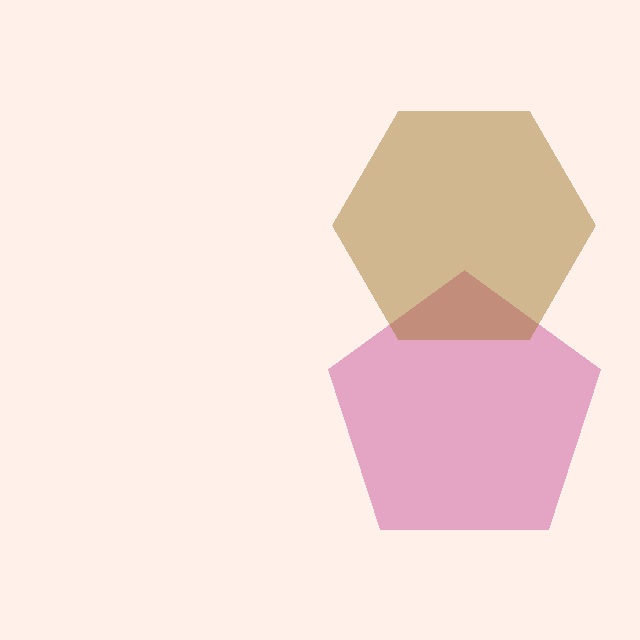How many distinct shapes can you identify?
There are 2 distinct shapes: a magenta pentagon, a brown hexagon.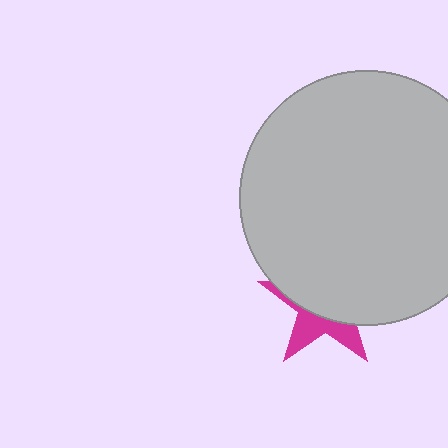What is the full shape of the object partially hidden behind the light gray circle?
The partially hidden object is a magenta star.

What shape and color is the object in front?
The object in front is a light gray circle.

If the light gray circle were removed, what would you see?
You would see the complete magenta star.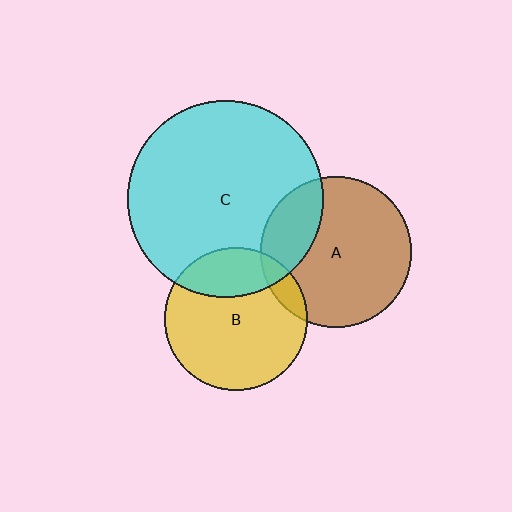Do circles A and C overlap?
Yes.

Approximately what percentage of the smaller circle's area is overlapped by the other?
Approximately 25%.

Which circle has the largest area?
Circle C (cyan).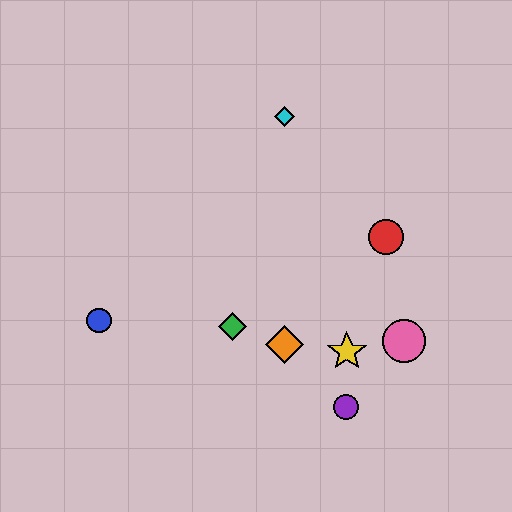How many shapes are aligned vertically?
2 shapes (the orange diamond, the cyan diamond) are aligned vertically.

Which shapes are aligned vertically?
The orange diamond, the cyan diamond are aligned vertically.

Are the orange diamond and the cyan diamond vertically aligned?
Yes, both are at x≈284.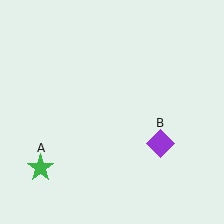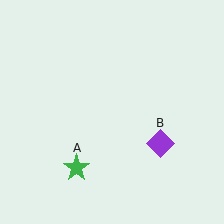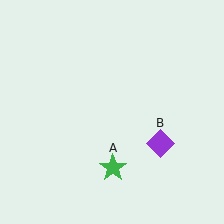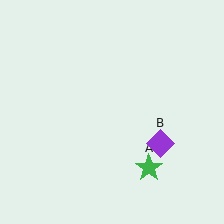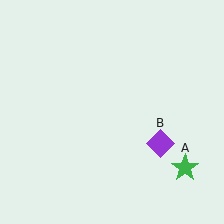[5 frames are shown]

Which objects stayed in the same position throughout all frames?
Purple diamond (object B) remained stationary.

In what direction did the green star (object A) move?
The green star (object A) moved right.